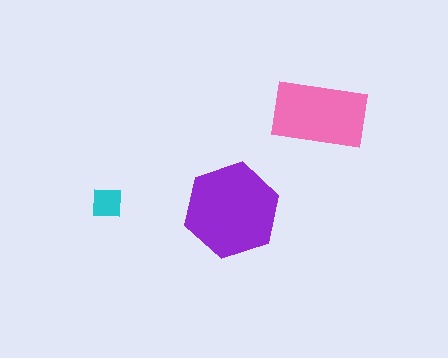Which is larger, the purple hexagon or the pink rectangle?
The purple hexagon.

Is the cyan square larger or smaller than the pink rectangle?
Smaller.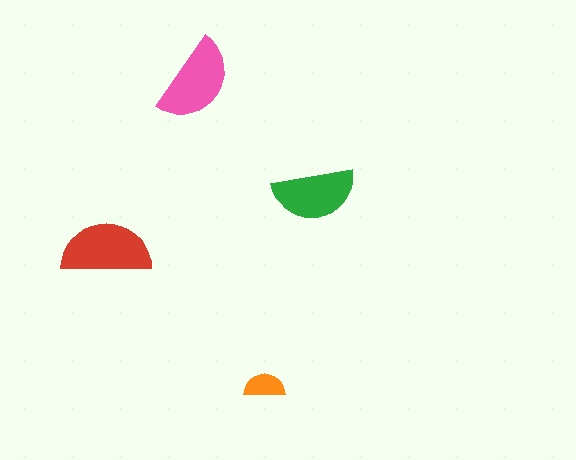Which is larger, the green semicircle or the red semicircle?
The red one.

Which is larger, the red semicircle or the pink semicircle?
The red one.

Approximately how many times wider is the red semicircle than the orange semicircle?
About 2 times wider.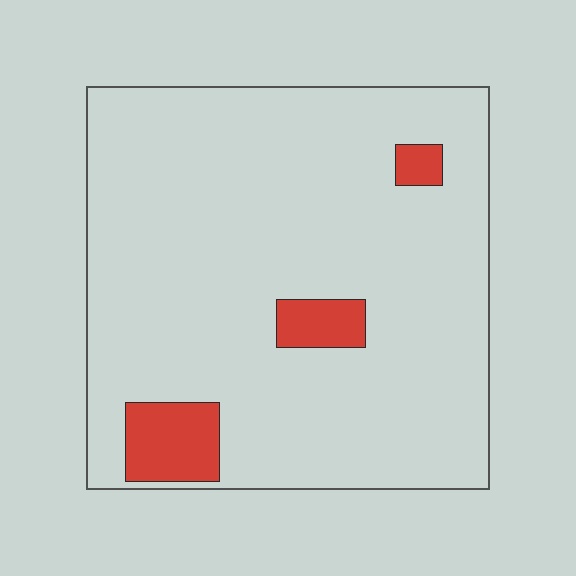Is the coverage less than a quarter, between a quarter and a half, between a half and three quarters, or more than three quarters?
Less than a quarter.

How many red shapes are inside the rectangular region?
3.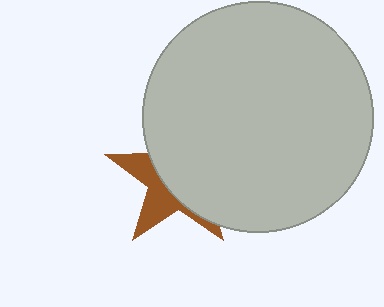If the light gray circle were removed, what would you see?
You would see the complete brown star.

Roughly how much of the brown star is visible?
A small part of it is visible (roughly 36%).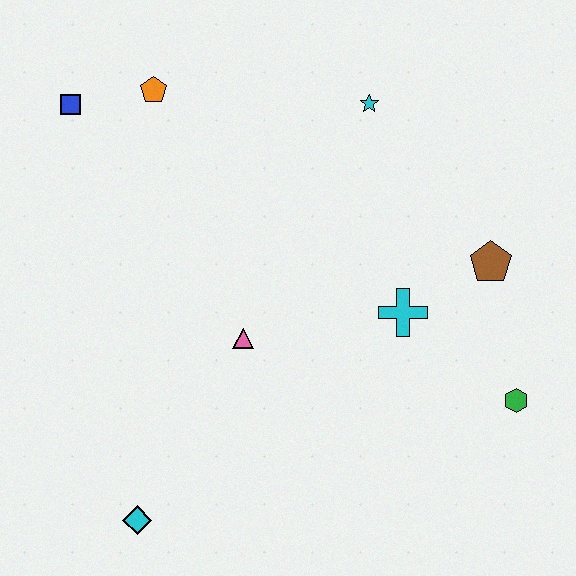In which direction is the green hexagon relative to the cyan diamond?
The green hexagon is to the right of the cyan diamond.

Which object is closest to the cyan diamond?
The pink triangle is closest to the cyan diamond.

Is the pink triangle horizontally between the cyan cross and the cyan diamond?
Yes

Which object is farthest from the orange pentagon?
The green hexagon is farthest from the orange pentagon.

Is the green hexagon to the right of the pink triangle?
Yes